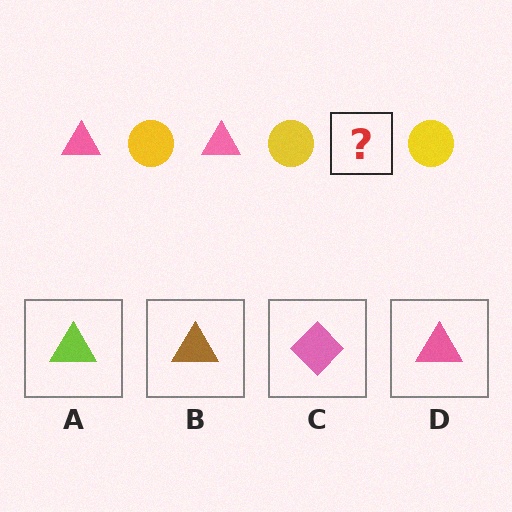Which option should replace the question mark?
Option D.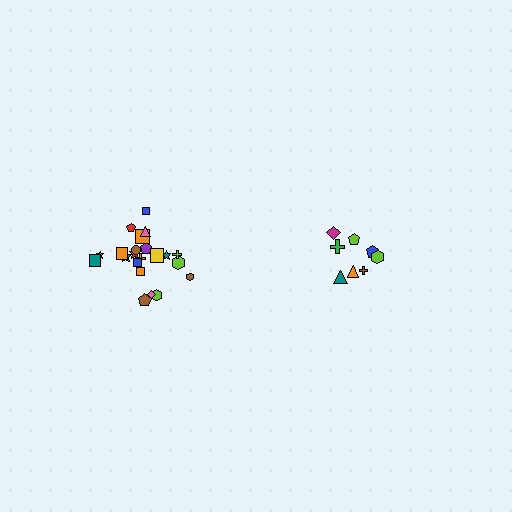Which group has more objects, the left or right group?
The left group.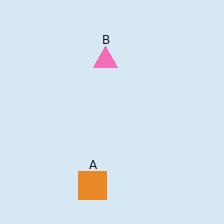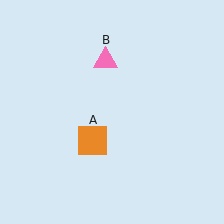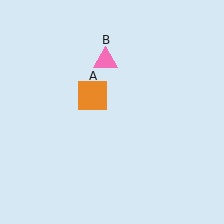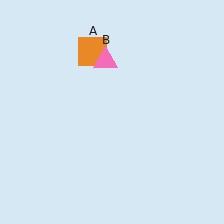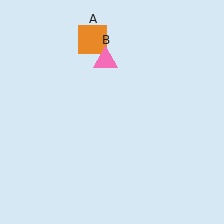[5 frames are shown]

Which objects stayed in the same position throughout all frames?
Pink triangle (object B) remained stationary.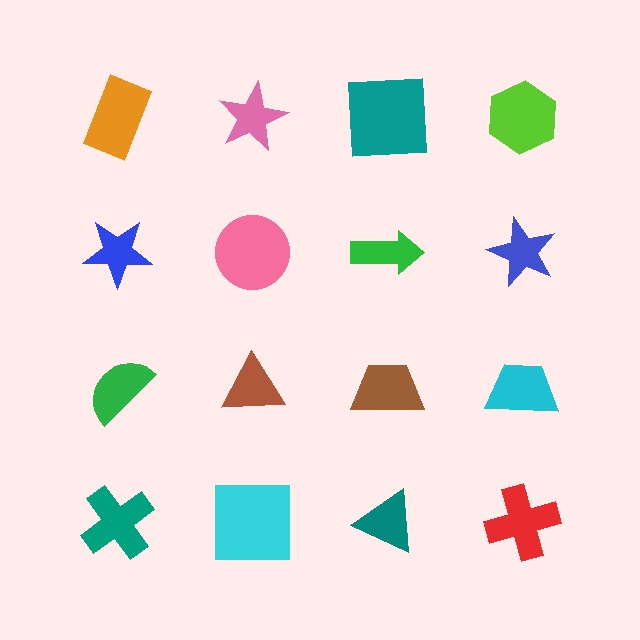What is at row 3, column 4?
A cyan trapezoid.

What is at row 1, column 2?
A pink star.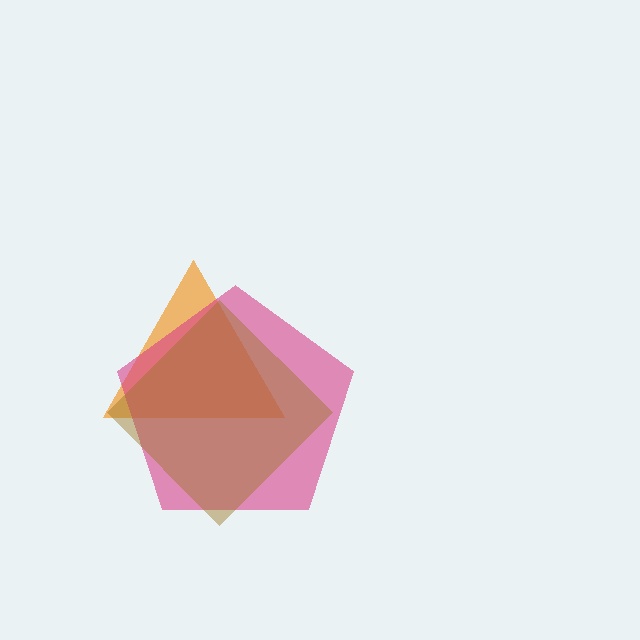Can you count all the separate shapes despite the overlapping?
Yes, there are 3 separate shapes.